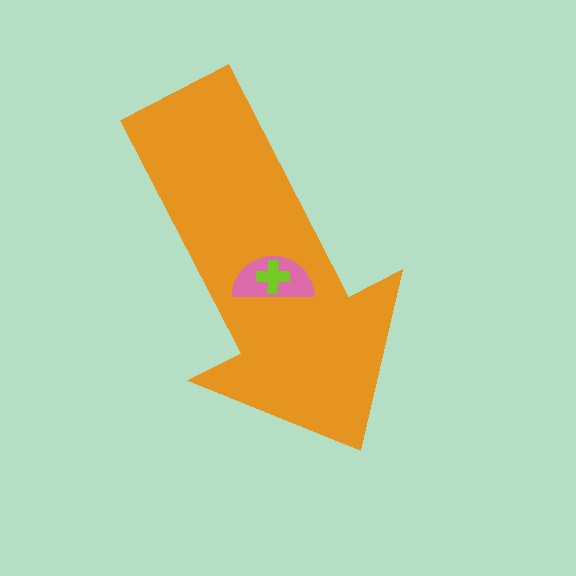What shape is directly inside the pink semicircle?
The lime cross.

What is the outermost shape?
The orange arrow.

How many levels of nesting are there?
3.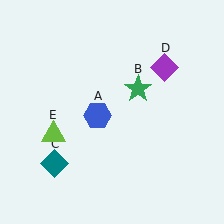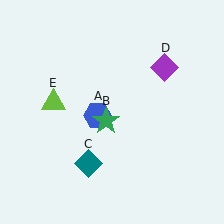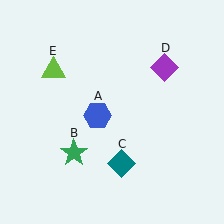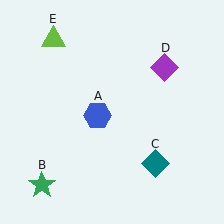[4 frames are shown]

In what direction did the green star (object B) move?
The green star (object B) moved down and to the left.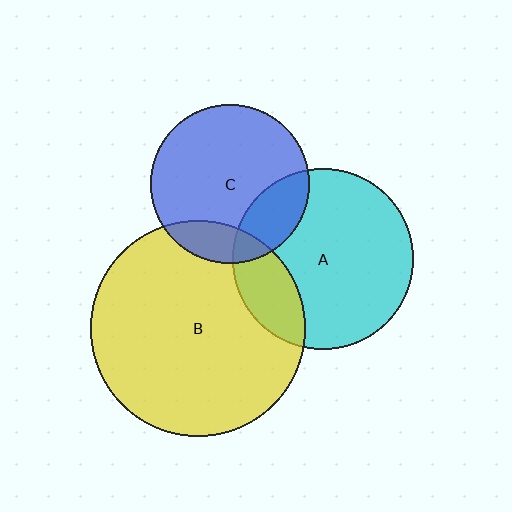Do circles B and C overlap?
Yes.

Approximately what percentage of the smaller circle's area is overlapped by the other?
Approximately 15%.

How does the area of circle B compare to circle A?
Approximately 1.4 times.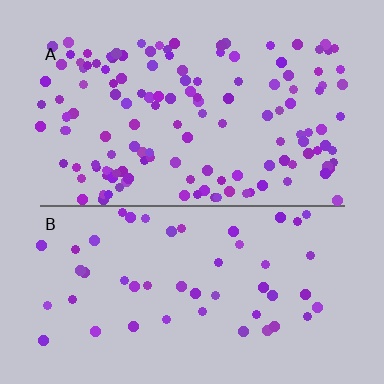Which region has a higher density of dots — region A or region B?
A (the top).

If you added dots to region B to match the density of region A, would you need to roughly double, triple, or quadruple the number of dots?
Approximately triple.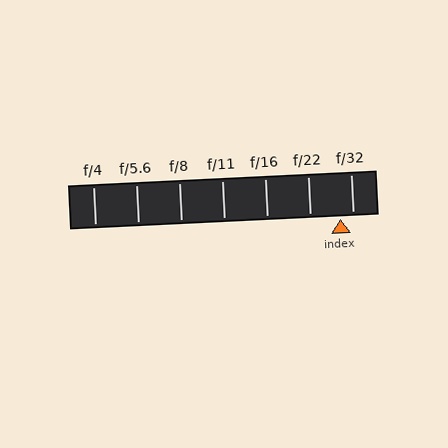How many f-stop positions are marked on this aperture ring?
There are 7 f-stop positions marked.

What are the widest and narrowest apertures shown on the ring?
The widest aperture shown is f/4 and the narrowest is f/32.